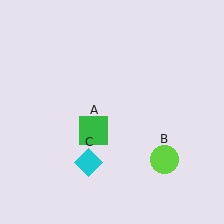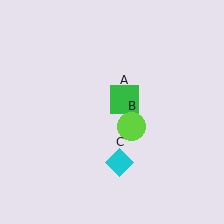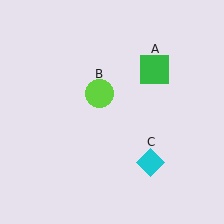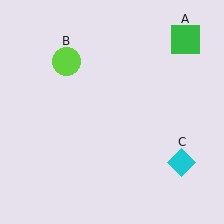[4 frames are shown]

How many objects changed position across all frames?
3 objects changed position: green square (object A), lime circle (object B), cyan diamond (object C).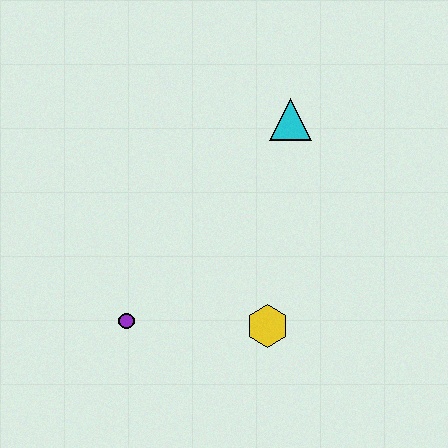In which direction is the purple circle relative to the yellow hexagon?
The purple circle is to the left of the yellow hexagon.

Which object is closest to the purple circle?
The yellow hexagon is closest to the purple circle.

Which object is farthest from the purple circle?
The cyan triangle is farthest from the purple circle.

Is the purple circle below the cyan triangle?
Yes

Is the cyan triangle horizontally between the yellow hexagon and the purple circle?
No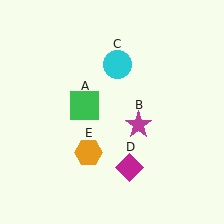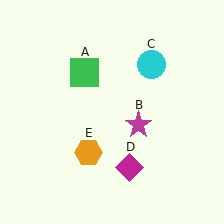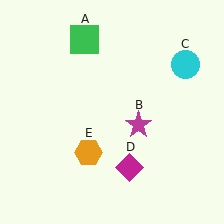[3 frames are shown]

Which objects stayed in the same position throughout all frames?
Magenta star (object B) and magenta diamond (object D) and orange hexagon (object E) remained stationary.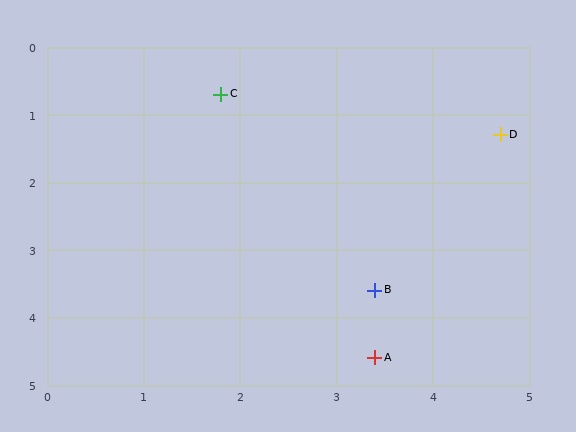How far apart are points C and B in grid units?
Points C and B are about 3.3 grid units apart.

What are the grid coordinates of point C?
Point C is at approximately (1.8, 0.7).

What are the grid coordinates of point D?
Point D is at approximately (4.7, 1.3).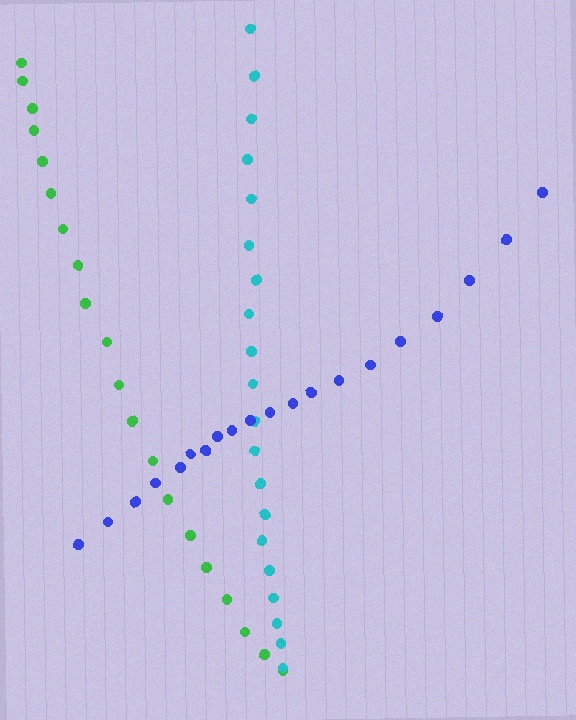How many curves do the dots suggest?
There are 3 distinct paths.